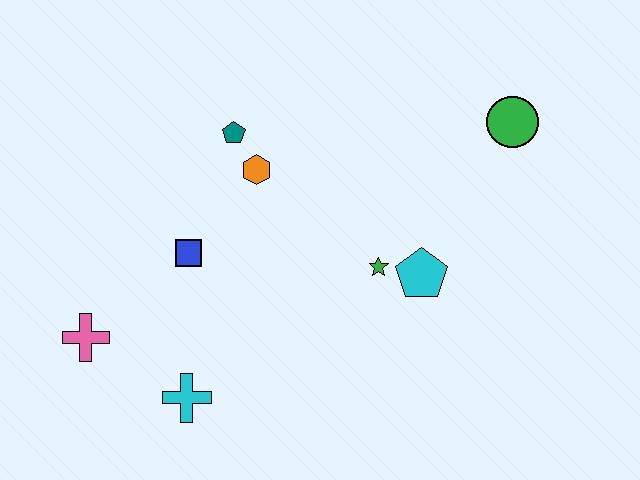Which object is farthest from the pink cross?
The green circle is farthest from the pink cross.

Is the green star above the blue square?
No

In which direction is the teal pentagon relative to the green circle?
The teal pentagon is to the left of the green circle.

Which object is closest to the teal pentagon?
The orange hexagon is closest to the teal pentagon.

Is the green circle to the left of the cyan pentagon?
No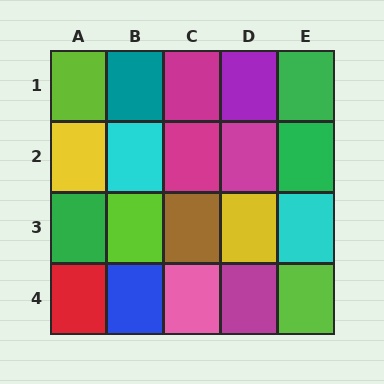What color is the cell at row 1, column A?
Lime.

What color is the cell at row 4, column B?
Blue.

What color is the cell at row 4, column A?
Red.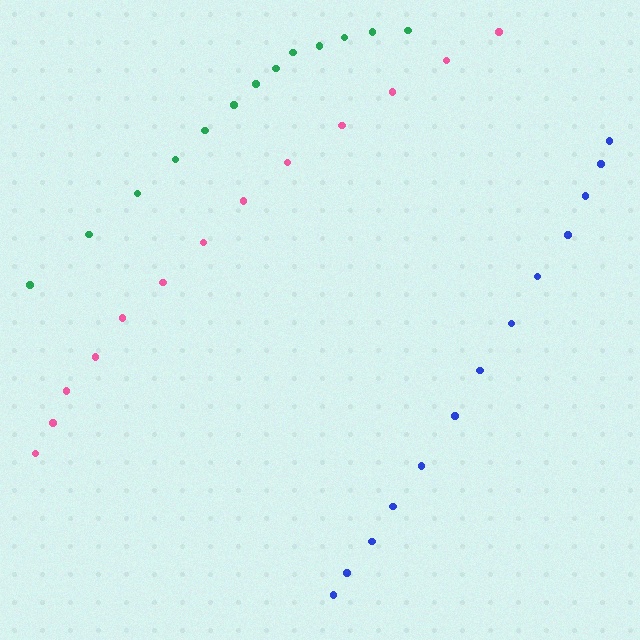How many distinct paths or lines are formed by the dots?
There are 3 distinct paths.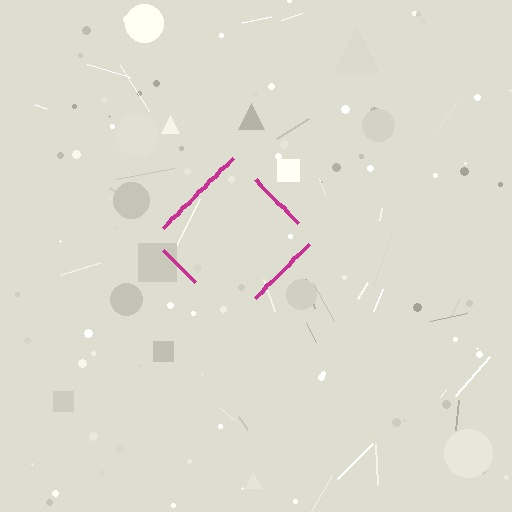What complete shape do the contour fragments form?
The contour fragments form a diamond.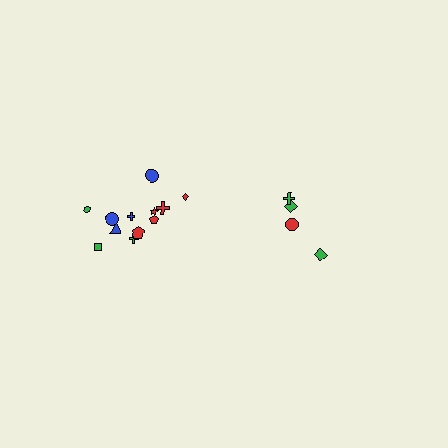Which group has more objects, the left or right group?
The left group.